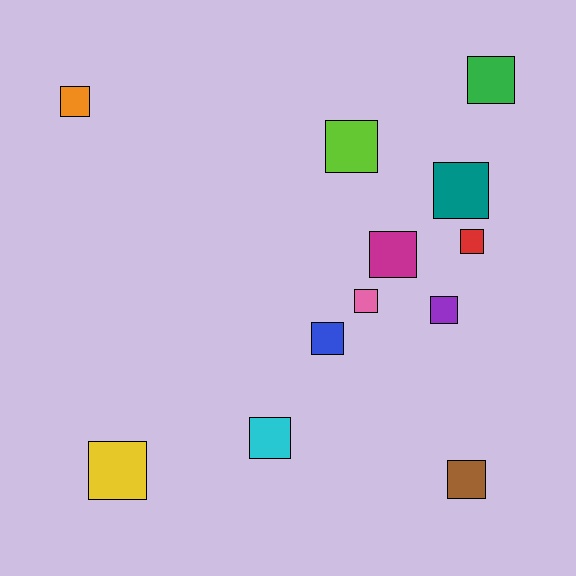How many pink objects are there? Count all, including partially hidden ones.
There is 1 pink object.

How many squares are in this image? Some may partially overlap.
There are 12 squares.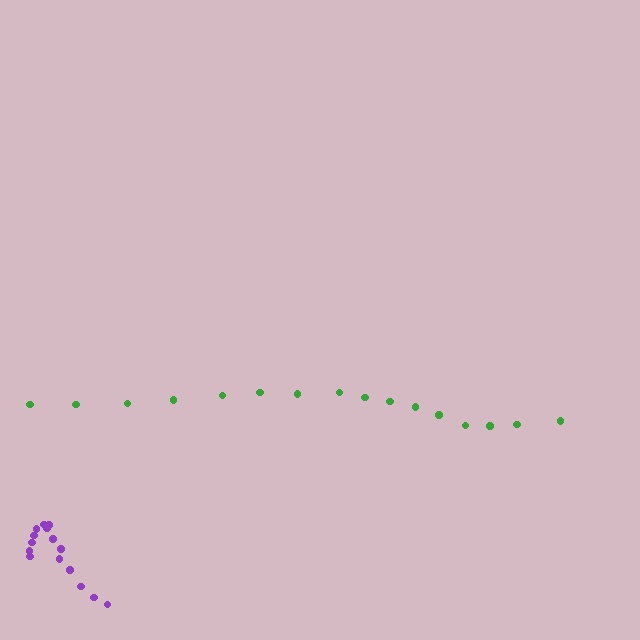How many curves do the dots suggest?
There are 2 distinct paths.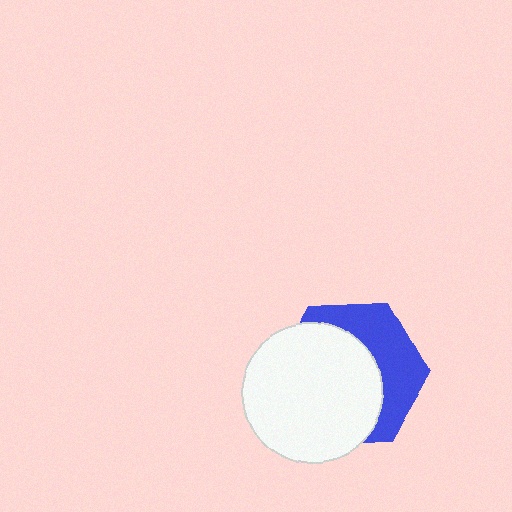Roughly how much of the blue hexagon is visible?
A small part of it is visible (roughly 39%).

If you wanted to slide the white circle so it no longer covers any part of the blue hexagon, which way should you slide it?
Slide it toward the lower-left — that is the most direct way to separate the two shapes.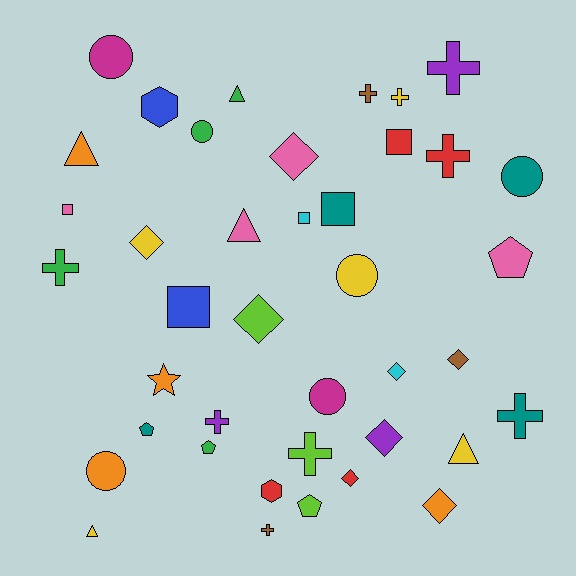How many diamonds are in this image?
There are 8 diamonds.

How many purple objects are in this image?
There are 3 purple objects.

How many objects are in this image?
There are 40 objects.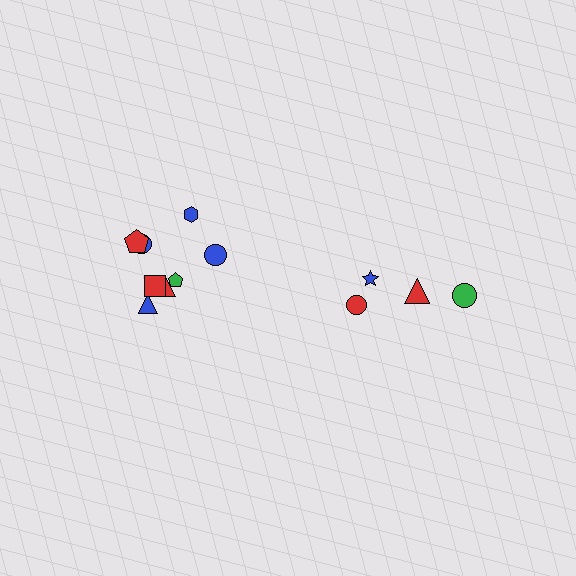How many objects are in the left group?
There are 8 objects.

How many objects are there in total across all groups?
There are 12 objects.